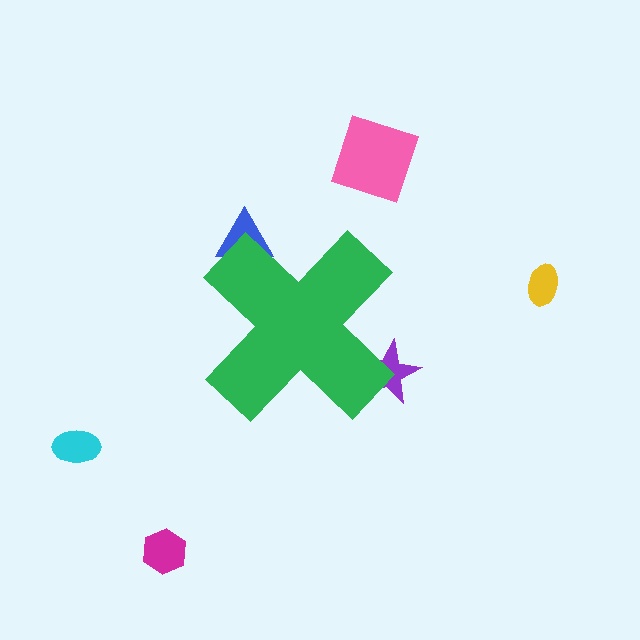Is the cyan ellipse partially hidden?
No, the cyan ellipse is fully visible.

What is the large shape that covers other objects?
A green cross.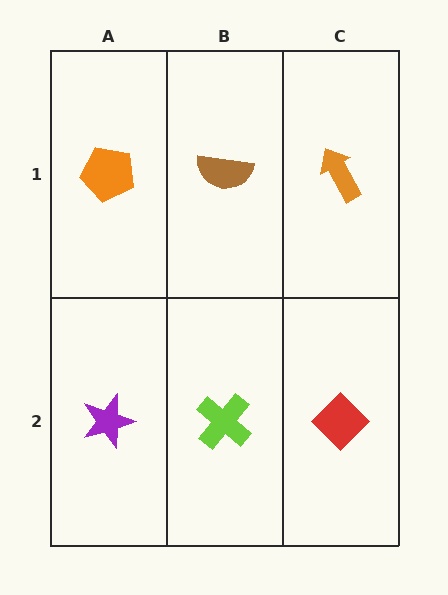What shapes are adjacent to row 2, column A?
An orange pentagon (row 1, column A), a lime cross (row 2, column B).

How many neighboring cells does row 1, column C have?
2.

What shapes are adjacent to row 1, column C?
A red diamond (row 2, column C), a brown semicircle (row 1, column B).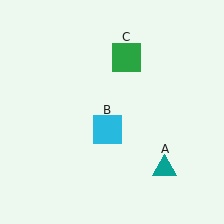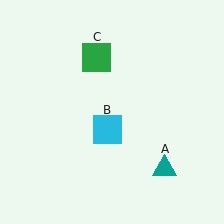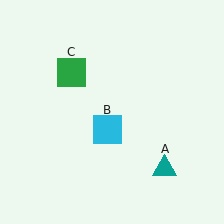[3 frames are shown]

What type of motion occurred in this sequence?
The green square (object C) rotated counterclockwise around the center of the scene.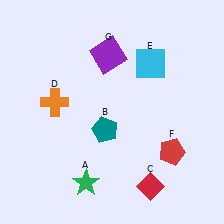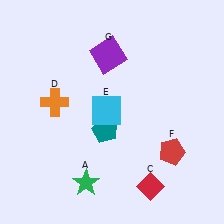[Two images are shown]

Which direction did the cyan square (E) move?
The cyan square (E) moved down.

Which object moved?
The cyan square (E) moved down.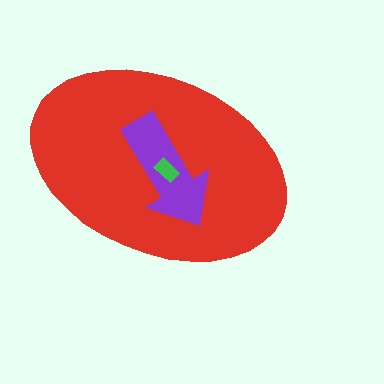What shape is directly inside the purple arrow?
The green rectangle.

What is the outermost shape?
The red ellipse.